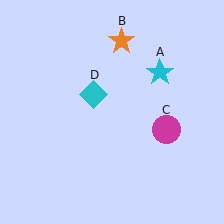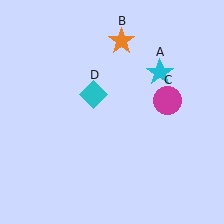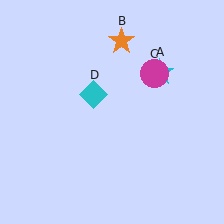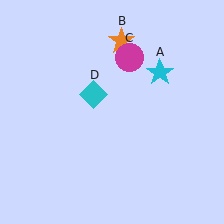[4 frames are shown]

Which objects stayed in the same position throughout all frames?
Cyan star (object A) and orange star (object B) and cyan diamond (object D) remained stationary.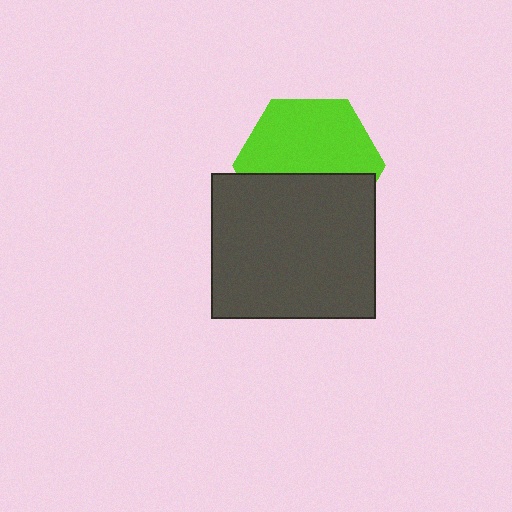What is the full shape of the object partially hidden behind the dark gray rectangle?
The partially hidden object is a lime hexagon.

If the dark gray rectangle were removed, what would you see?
You would see the complete lime hexagon.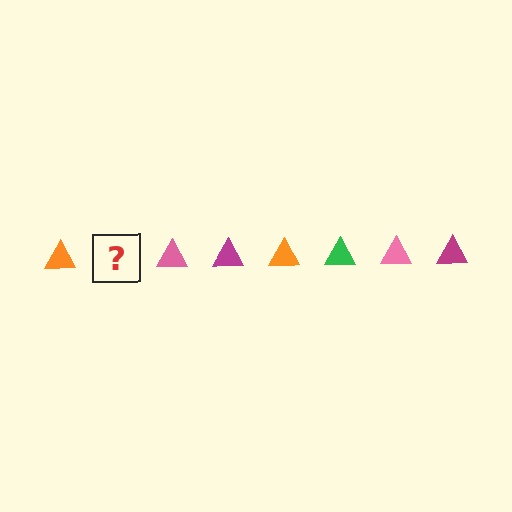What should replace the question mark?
The question mark should be replaced with a green triangle.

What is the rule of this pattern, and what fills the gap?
The rule is that the pattern cycles through orange, green, pink, magenta triangles. The gap should be filled with a green triangle.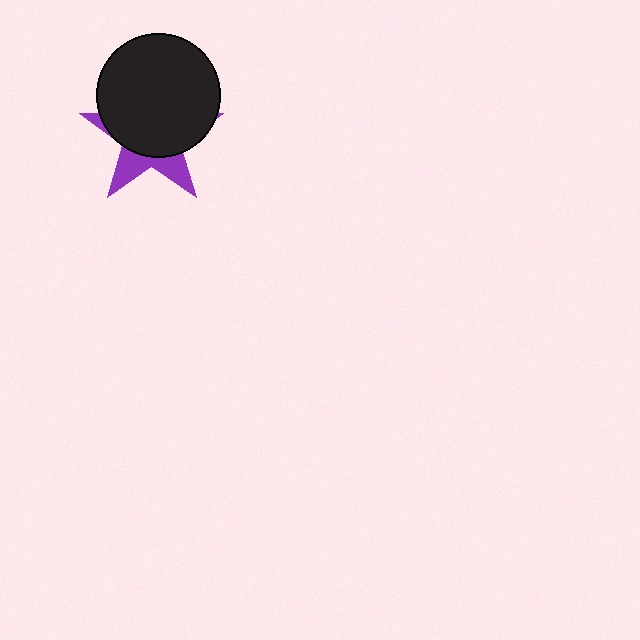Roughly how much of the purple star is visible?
A small part of it is visible (roughly 32%).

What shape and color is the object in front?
The object in front is a black circle.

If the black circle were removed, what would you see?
You would see the complete purple star.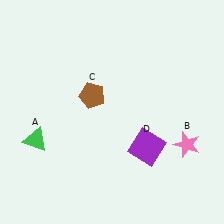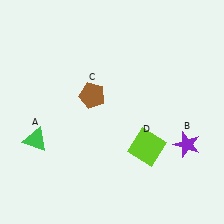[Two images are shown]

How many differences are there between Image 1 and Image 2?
There are 2 differences between the two images.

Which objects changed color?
B changed from pink to purple. D changed from purple to lime.